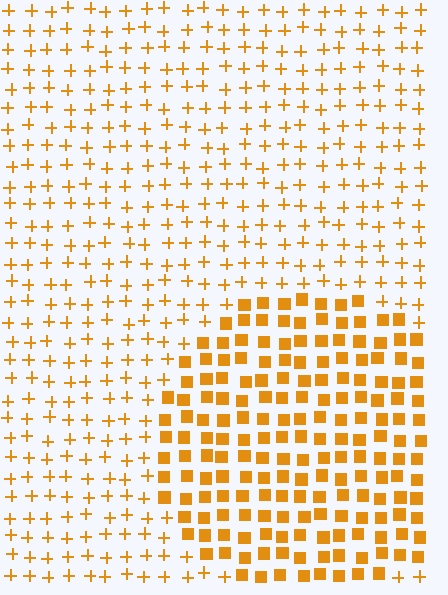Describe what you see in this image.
The image is filled with small orange elements arranged in a uniform grid. A circle-shaped region contains squares, while the surrounding area contains plus signs. The boundary is defined purely by the change in element shape.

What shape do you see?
I see a circle.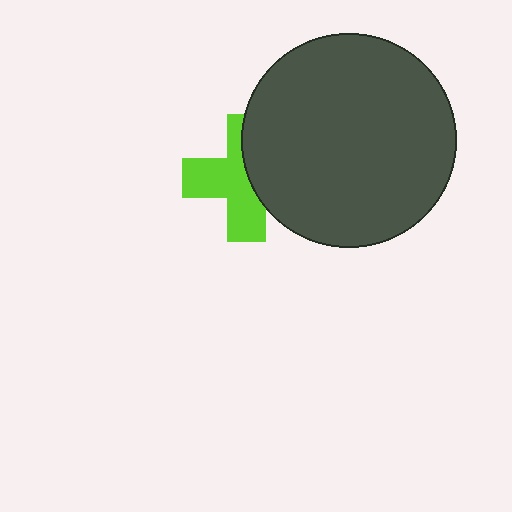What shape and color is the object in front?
The object in front is a dark gray circle.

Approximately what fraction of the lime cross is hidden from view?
Roughly 42% of the lime cross is hidden behind the dark gray circle.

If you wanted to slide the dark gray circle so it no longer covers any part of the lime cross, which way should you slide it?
Slide it right — that is the most direct way to separate the two shapes.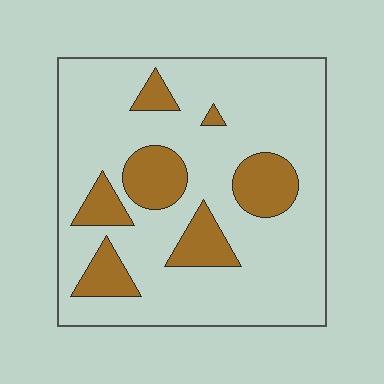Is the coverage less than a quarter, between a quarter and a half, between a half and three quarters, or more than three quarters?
Less than a quarter.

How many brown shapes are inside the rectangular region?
7.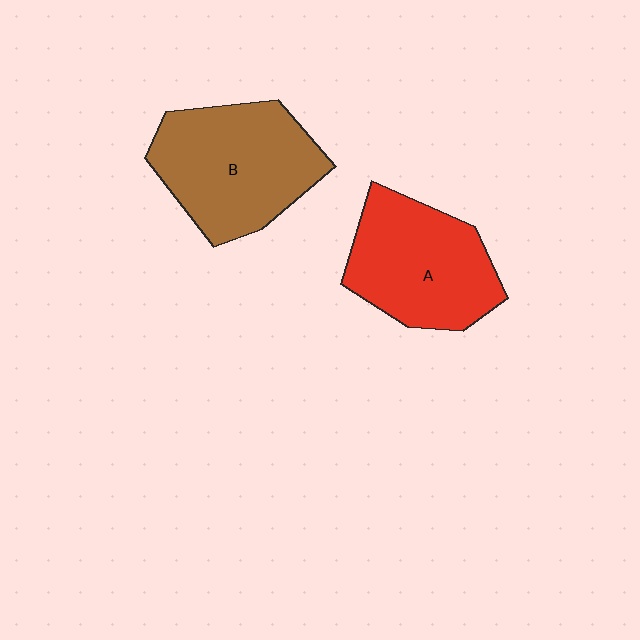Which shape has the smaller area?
Shape A (red).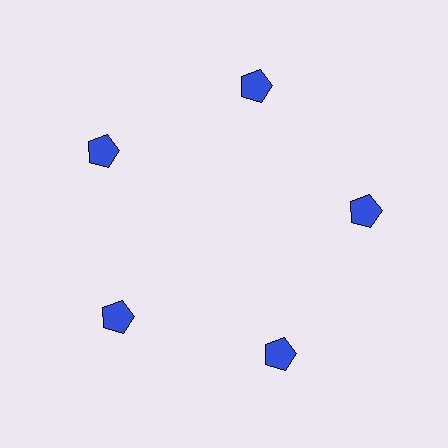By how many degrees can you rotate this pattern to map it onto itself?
The pattern maps onto itself every 72 degrees of rotation.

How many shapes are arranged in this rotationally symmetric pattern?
There are 5 shapes, arranged in 5 groups of 1.